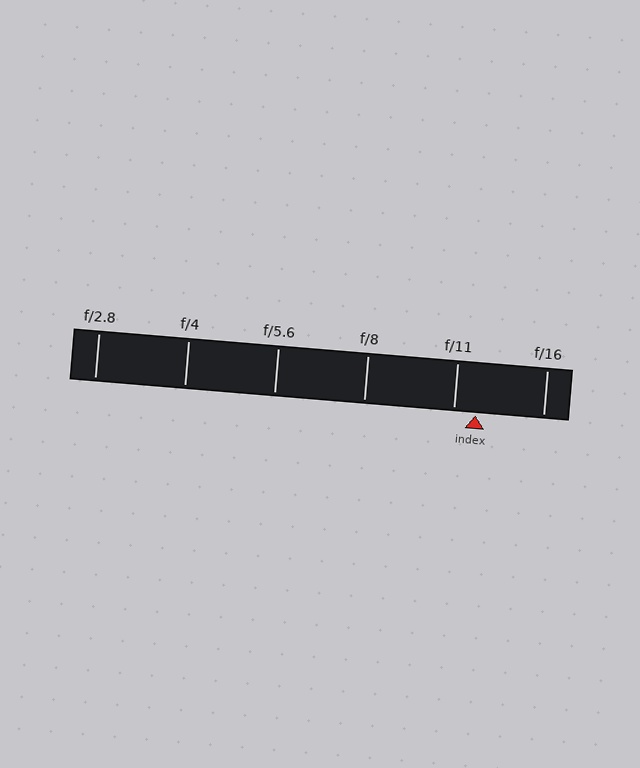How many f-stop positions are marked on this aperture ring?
There are 6 f-stop positions marked.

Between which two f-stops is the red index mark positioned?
The index mark is between f/11 and f/16.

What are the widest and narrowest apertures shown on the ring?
The widest aperture shown is f/2.8 and the narrowest is f/16.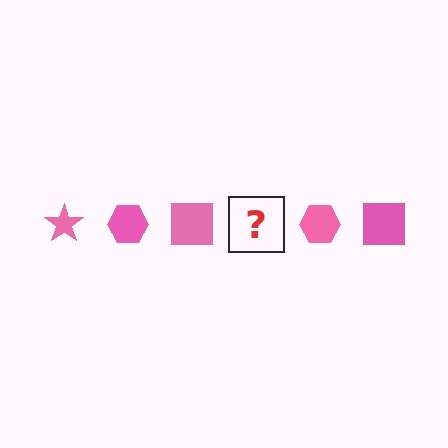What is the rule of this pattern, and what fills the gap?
The rule is that the pattern cycles through star, hexagon, square shapes in pink. The gap should be filled with a pink star.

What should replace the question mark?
The question mark should be replaced with a pink star.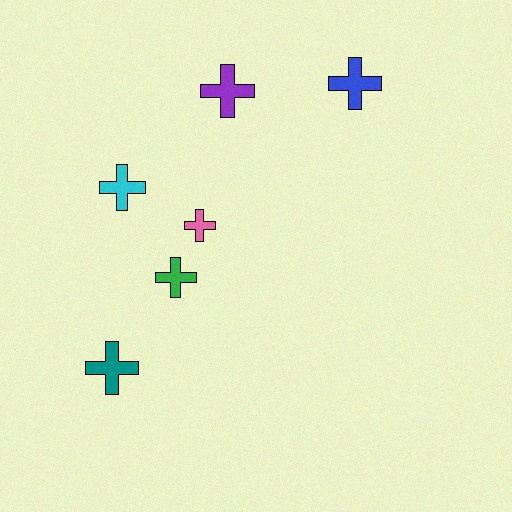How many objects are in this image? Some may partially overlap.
There are 6 objects.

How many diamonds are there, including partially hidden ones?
There are no diamonds.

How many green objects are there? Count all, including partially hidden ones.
There is 1 green object.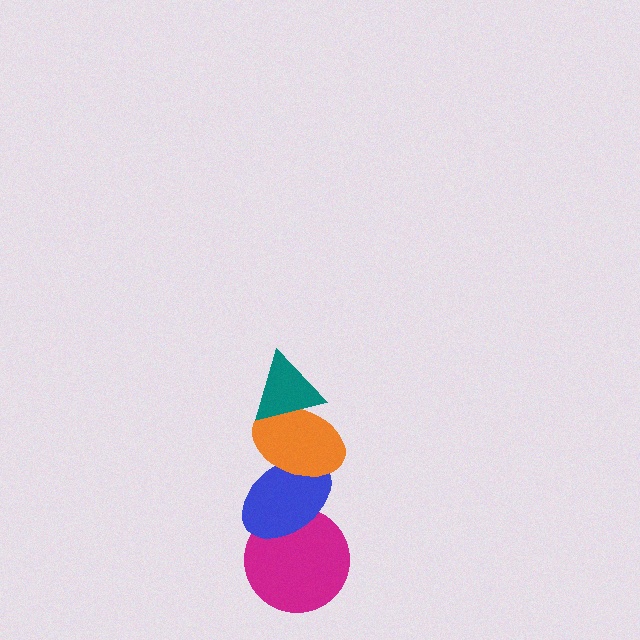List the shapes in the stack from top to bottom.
From top to bottom: the teal triangle, the orange ellipse, the blue ellipse, the magenta circle.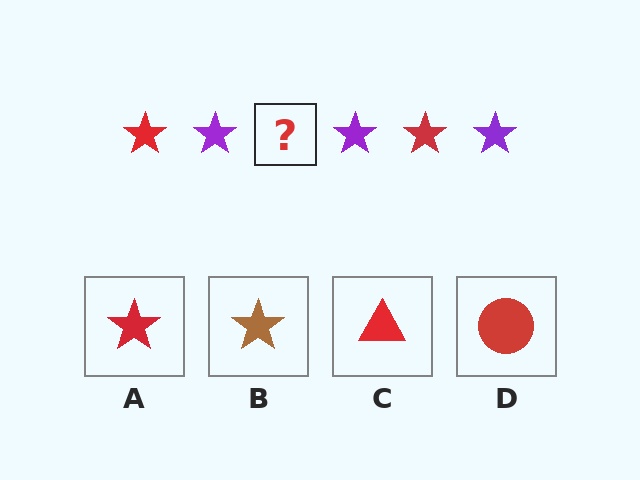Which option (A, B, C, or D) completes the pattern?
A.